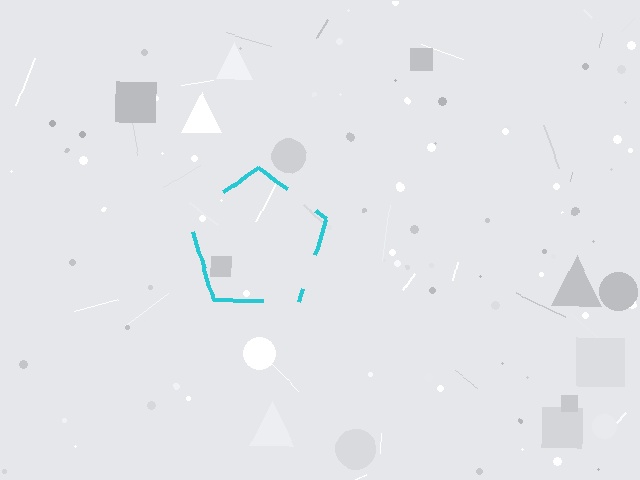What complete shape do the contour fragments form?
The contour fragments form a pentagon.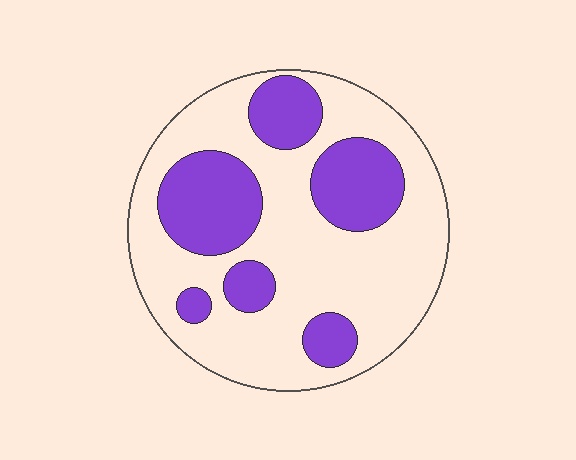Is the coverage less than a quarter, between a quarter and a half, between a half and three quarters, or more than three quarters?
Between a quarter and a half.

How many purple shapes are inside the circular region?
6.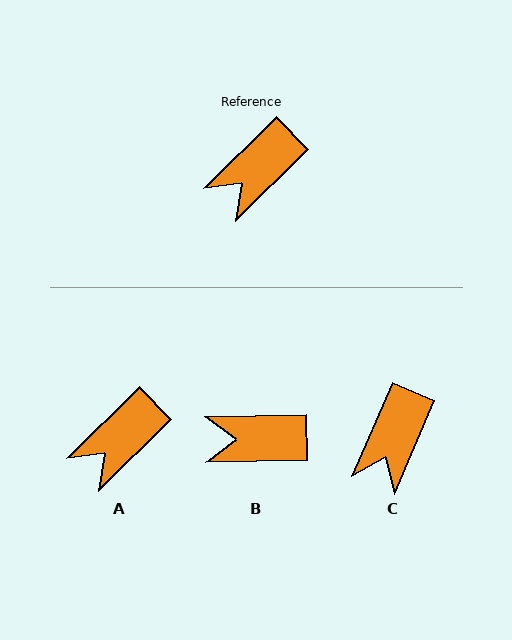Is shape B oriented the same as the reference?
No, it is off by about 43 degrees.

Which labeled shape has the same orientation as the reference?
A.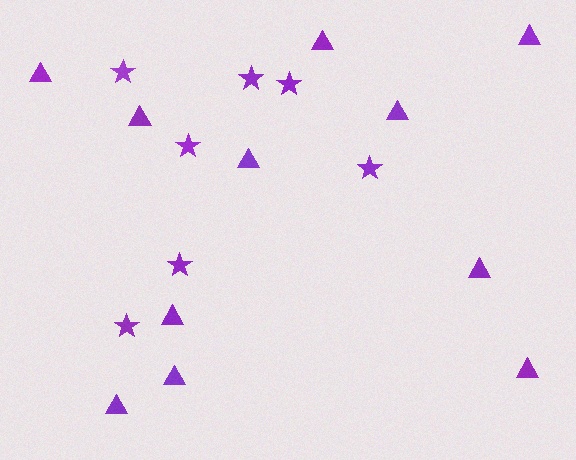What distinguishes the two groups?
There are 2 groups: one group of stars (7) and one group of triangles (11).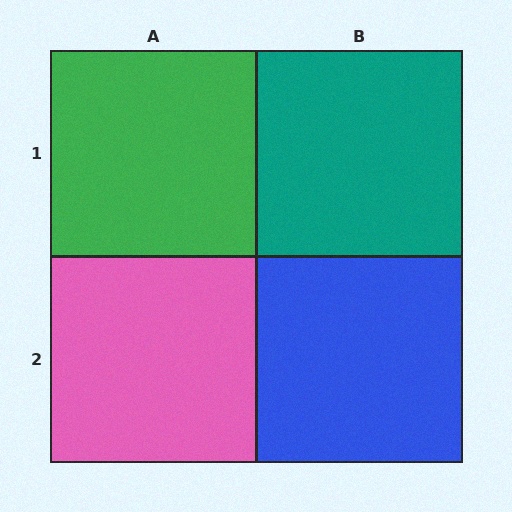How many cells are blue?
1 cell is blue.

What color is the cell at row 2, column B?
Blue.